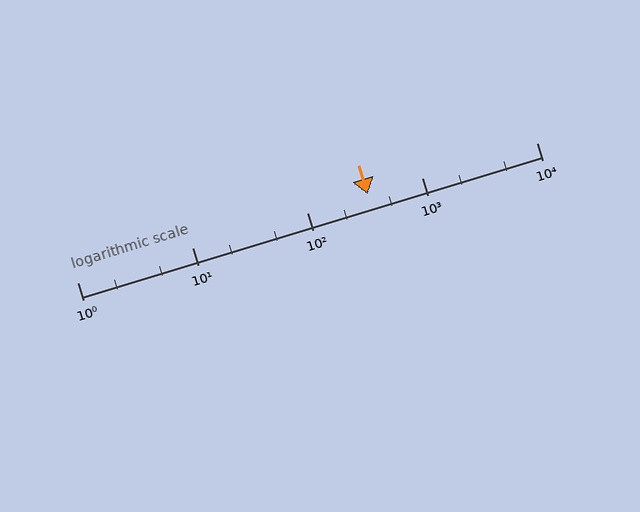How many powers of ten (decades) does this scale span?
The scale spans 4 decades, from 1 to 10000.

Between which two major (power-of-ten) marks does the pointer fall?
The pointer is between 100 and 1000.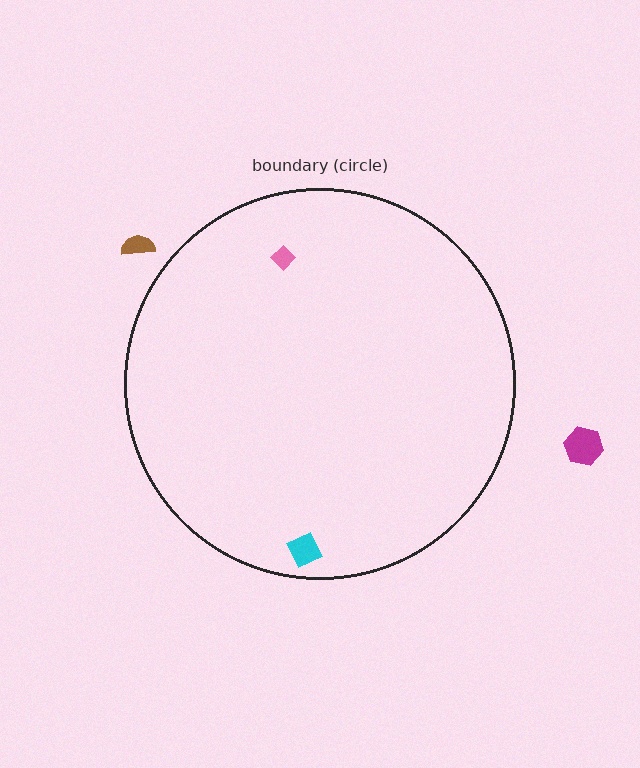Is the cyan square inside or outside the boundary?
Inside.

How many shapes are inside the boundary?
2 inside, 2 outside.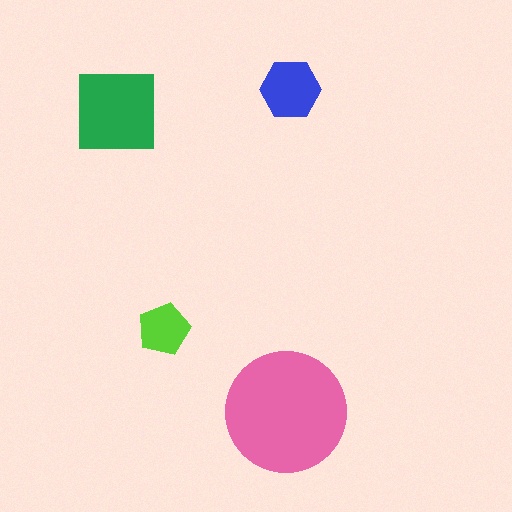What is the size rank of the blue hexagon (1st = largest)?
3rd.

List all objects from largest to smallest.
The pink circle, the green square, the blue hexagon, the lime pentagon.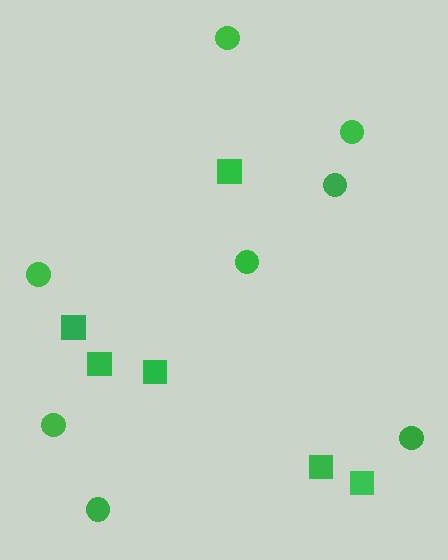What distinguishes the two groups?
There are 2 groups: one group of squares (6) and one group of circles (8).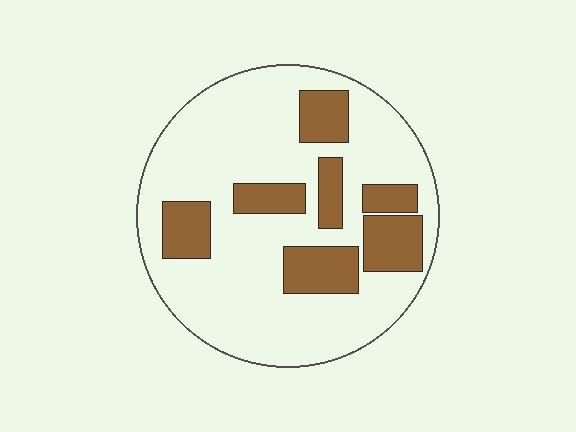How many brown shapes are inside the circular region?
7.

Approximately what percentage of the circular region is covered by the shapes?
Approximately 25%.